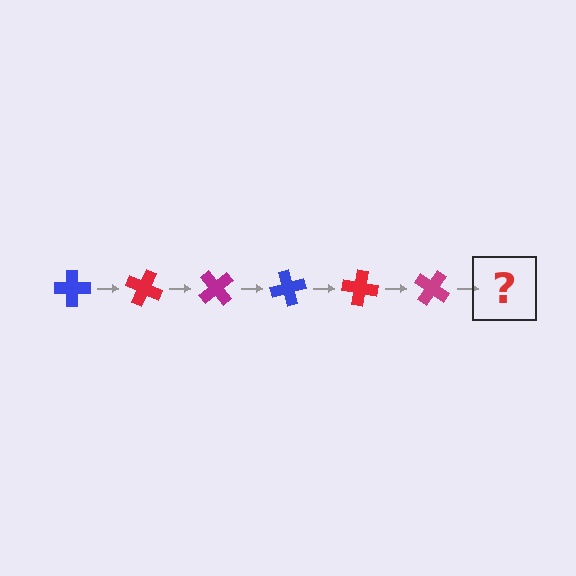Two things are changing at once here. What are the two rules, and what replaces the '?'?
The two rules are that it rotates 25 degrees each step and the color cycles through blue, red, and magenta. The '?' should be a blue cross, rotated 150 degrees from the start.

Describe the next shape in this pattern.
It should be a blue cross, rotated 150 degrees from the start.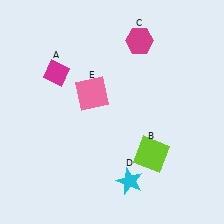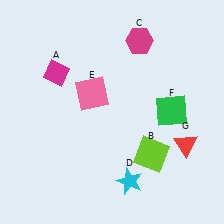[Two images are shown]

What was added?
A green square (F), a red triangle (G) were added in Image 2.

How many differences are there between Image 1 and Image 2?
There are 2 differences between the two images.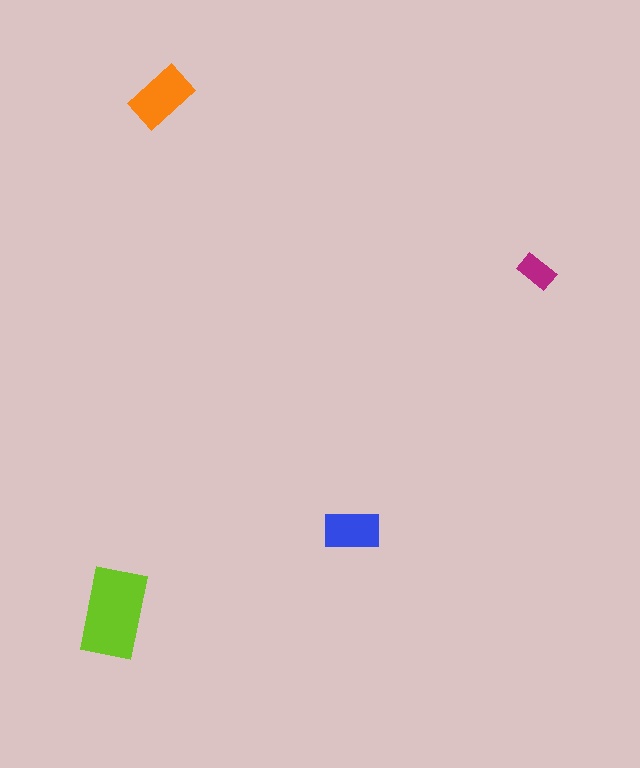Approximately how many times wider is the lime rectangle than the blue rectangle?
About 1.5 times wider.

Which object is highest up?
The orange rectangle is topmost.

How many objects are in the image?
There are 4 objects in the image.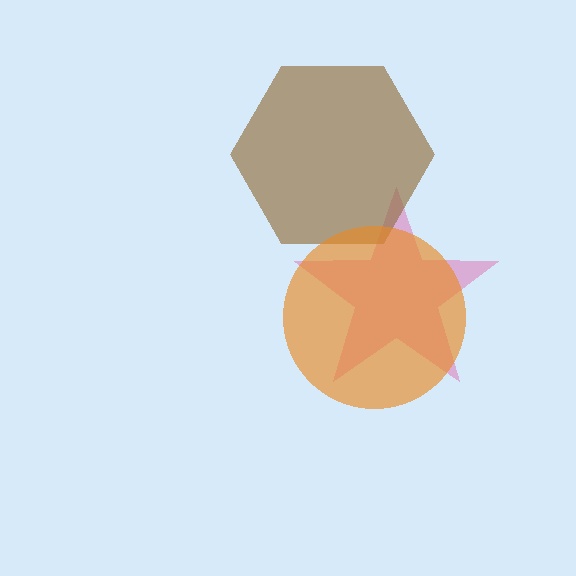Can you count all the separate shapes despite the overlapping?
Yes, there are 3 separate shapes.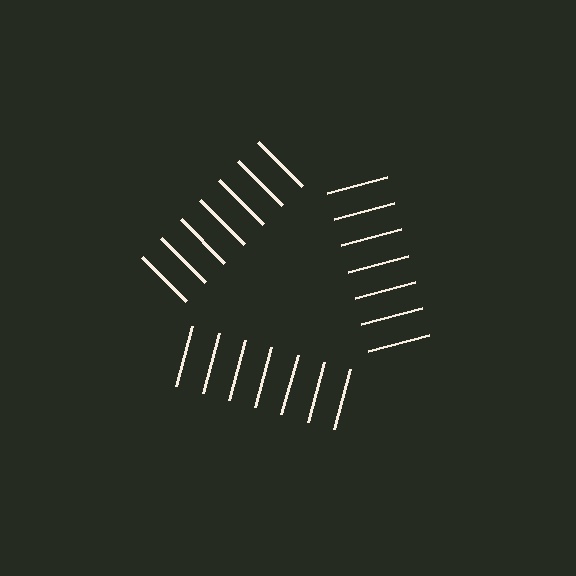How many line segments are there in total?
21 — 7 along each of the 3 edges.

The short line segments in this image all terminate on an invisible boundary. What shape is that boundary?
An illusory triangle — the line segments terminate on its edges but no continuous stroke is drawn.